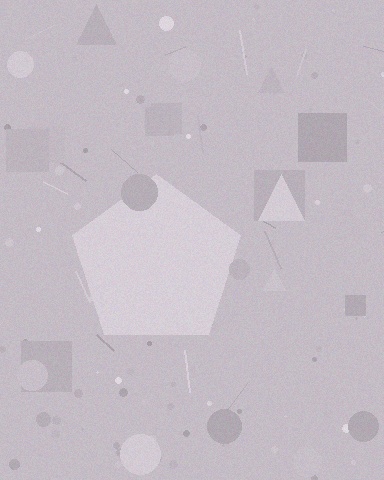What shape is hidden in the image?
A pentagon is hidden in the image.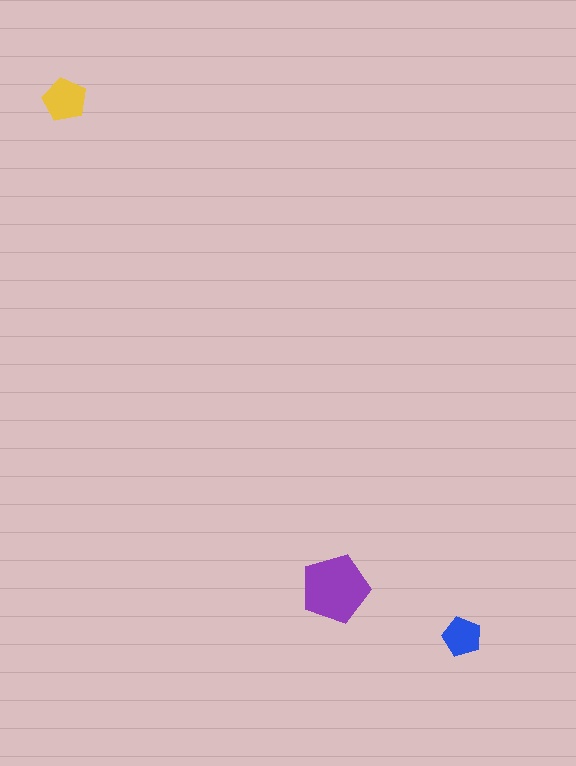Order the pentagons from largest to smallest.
the purple one, the yellow one, the blue one.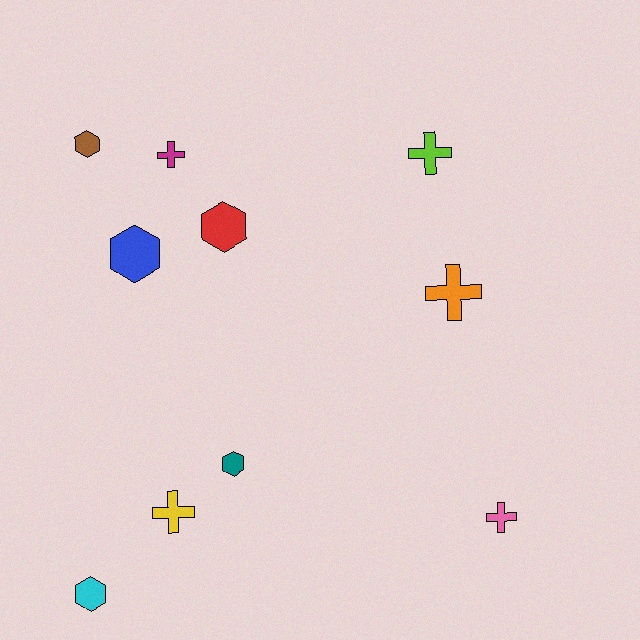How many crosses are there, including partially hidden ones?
There are 5 crosses.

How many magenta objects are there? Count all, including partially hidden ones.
There is 1 magenta object.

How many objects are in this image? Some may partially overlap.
There are 10 objects.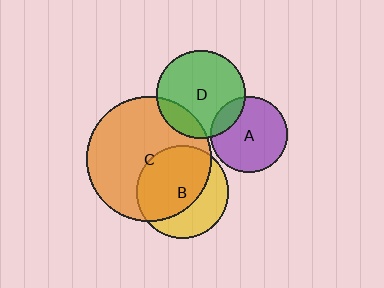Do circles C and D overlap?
Yes.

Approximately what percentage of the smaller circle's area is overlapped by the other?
Approximately 20%.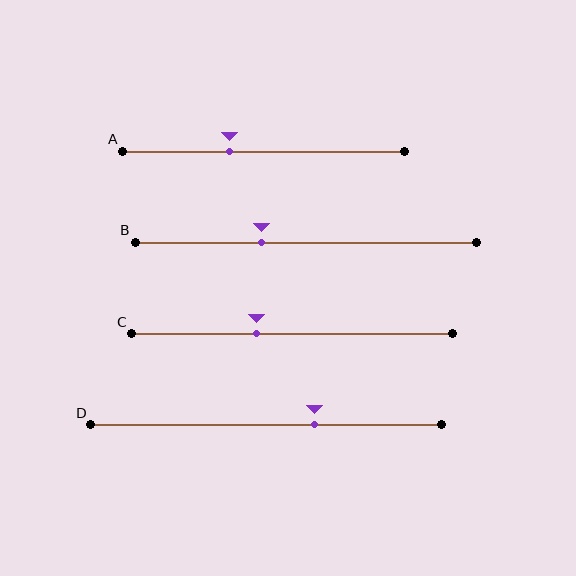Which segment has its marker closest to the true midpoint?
Segment C has its marker closest to the true midpoint.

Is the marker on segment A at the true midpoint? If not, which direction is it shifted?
No, the marker on segment A is shifted to the left by about 12% of the segment length.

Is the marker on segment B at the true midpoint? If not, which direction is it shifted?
No, the marker on segment B is shifted to the left by about 13% of the segment length.